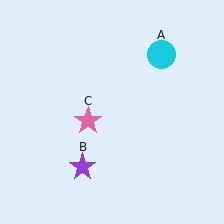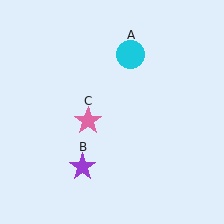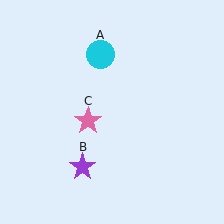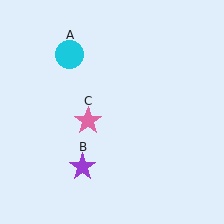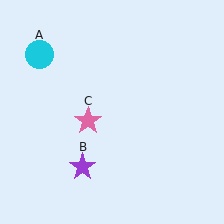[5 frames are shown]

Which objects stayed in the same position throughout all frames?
Purple star (object B) and pink star (object C) remained stationary.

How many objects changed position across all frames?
1 object changed position: cyan circle (object A).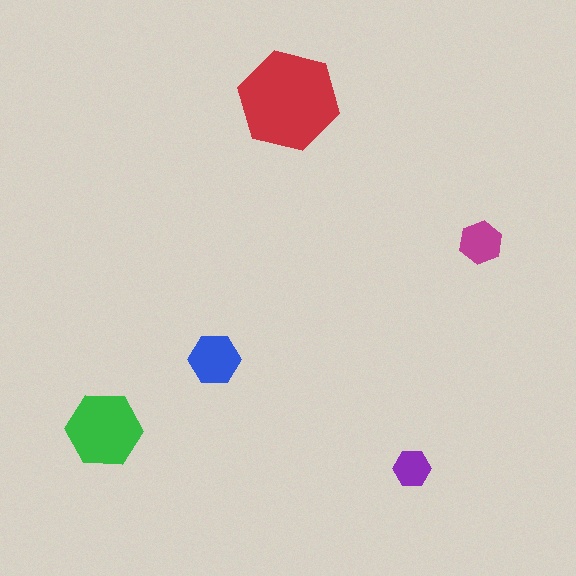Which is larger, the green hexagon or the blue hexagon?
The green one.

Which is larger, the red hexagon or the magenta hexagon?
The red one.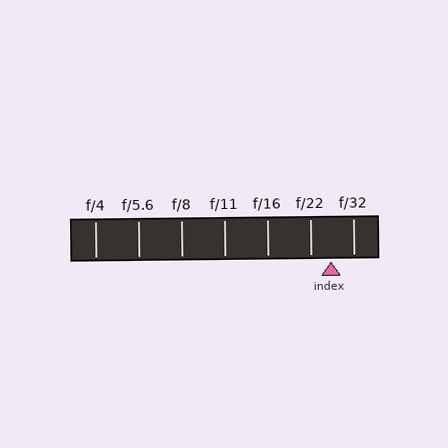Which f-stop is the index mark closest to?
The index mark is closest to f/22.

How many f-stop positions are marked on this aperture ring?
There are 7 f-stop positions marked.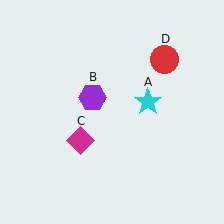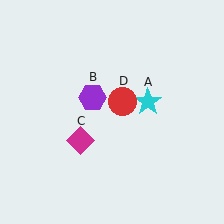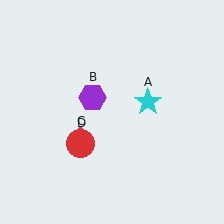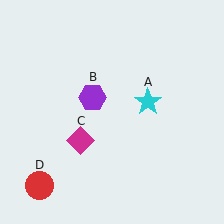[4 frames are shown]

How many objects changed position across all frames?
1 object changed position: red circle (object D).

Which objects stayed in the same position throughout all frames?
Cyan star (object A) and purple hexagon (object B) and magenta diamond (object C) remained stationary.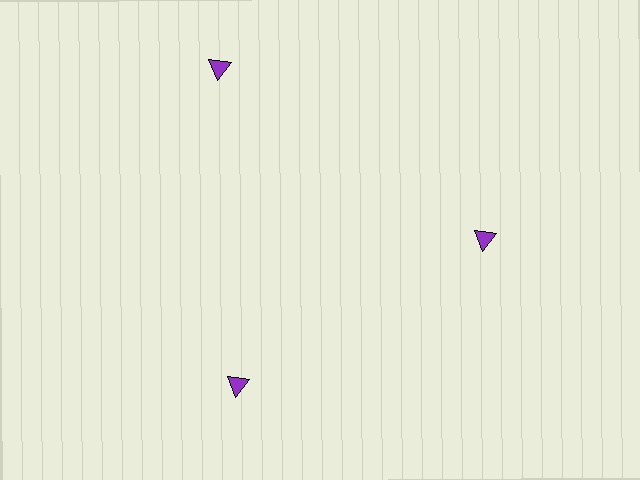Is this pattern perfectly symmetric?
No. The 3 purple triangles are arranged in a ring, but one element near the 11 o'clock position is pushed outward from the center, breaking the 3-fold rotational symmetry.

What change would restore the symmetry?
The symmetry would be restored by moving it inward, back onto the ring so that all 3 triangles sit at equal angles and equal distance from the center.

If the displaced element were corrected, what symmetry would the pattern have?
It would have 3-fold rotational symmetry — the pattern would map onto itself every 120 degrees.